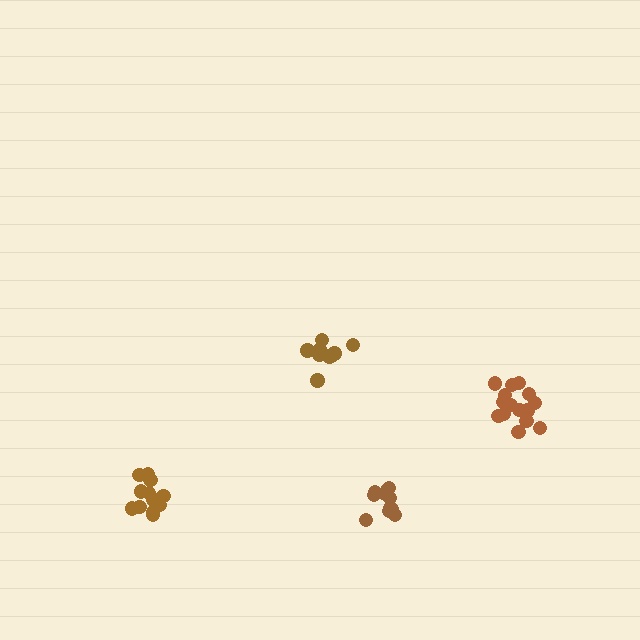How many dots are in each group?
Group 1: 13 dots, Group 2: 15 dots, Group 3: 10 dots, Group 4: 11 dots (49 total).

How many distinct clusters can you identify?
There are 4 distinct clusters.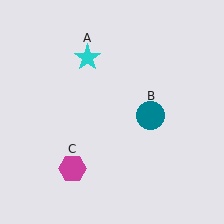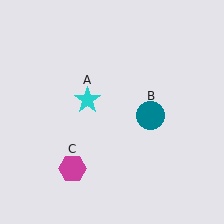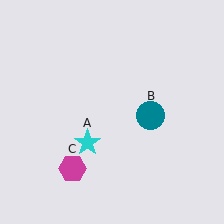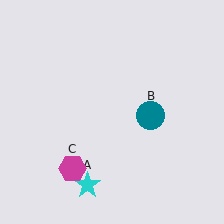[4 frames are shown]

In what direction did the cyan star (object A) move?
The cyan star (object A) moved down.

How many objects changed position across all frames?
1 object changed position: cyan star (object A).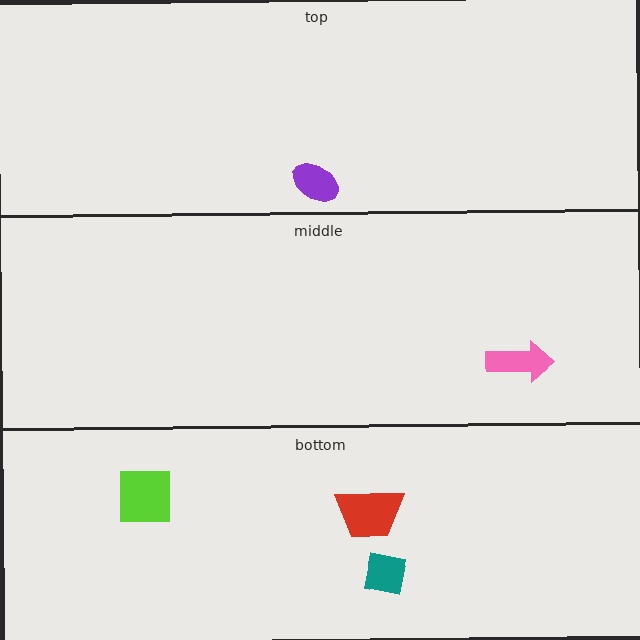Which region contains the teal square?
The bottom region.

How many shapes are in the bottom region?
3.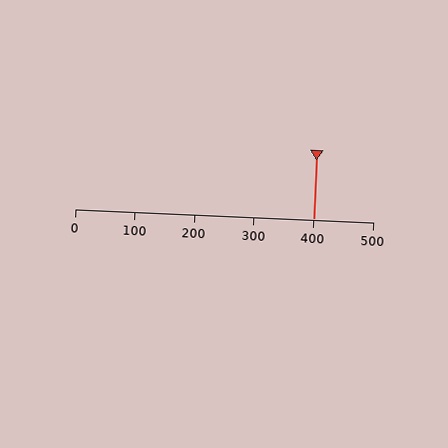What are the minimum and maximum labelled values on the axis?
The axis runs from 0 to 500.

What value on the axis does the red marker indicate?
The marker indicates approximately 400.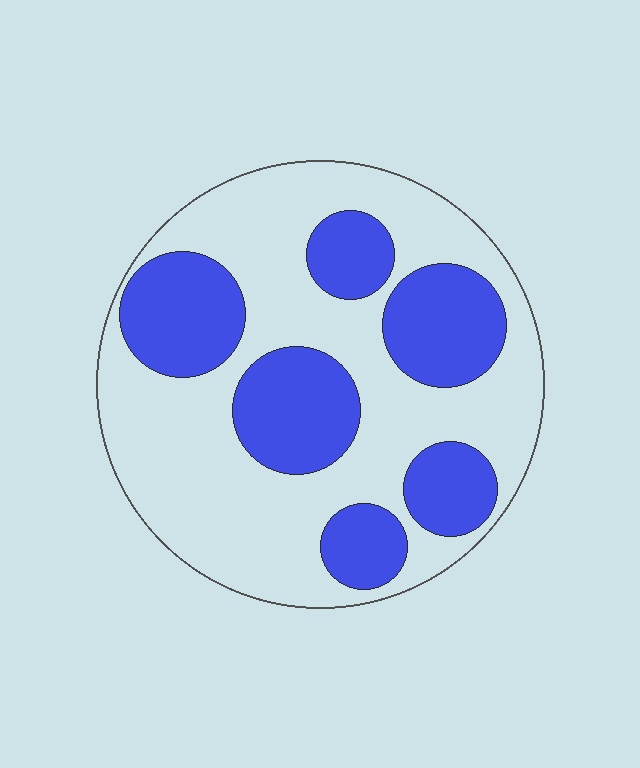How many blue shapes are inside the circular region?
6.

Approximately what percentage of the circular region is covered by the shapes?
Approximately 35%.